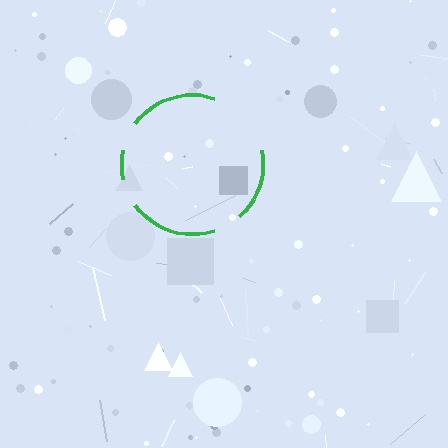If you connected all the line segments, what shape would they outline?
They would outline a circle.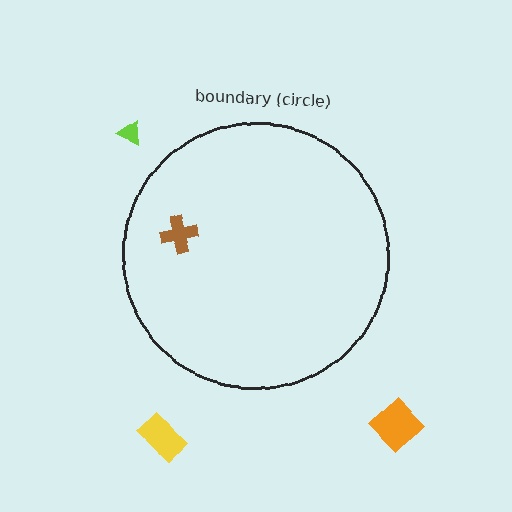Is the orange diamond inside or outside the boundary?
Outside.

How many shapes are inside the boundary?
1 inside, 3 outside.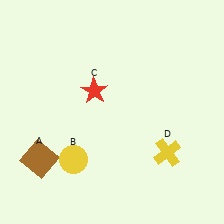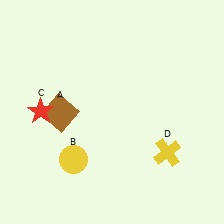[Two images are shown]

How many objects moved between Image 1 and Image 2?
2 objects moved between the two images.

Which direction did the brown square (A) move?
The brown square (A) moved up.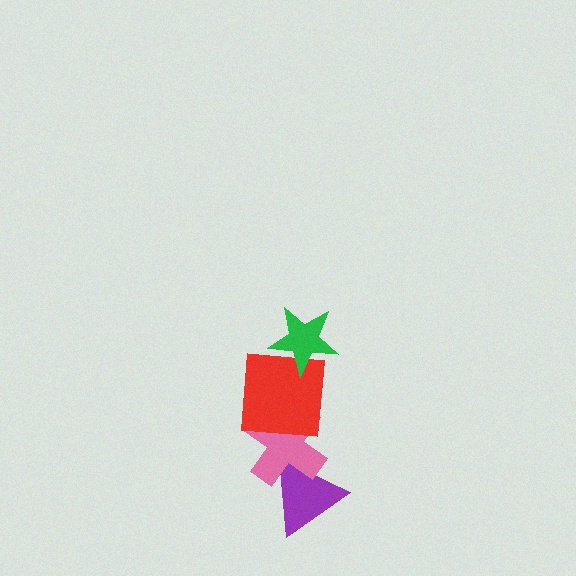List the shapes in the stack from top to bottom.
From top to bottom: the green star, the red square, the pink cross, the purple triangle.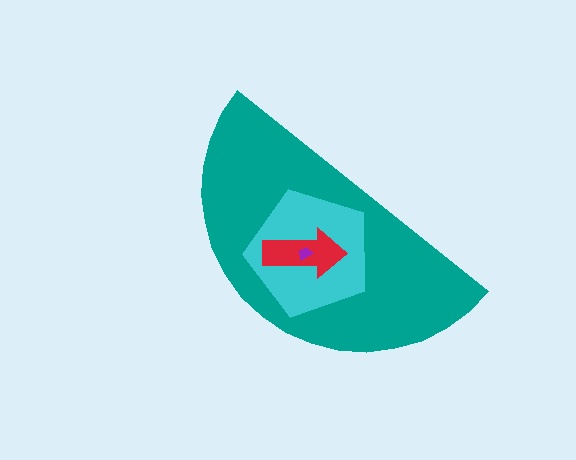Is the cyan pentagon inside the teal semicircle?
Yes.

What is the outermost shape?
The teal semicircle.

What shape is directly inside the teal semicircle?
The cyan pentagon.